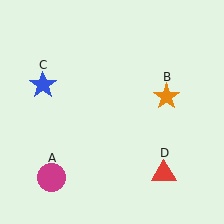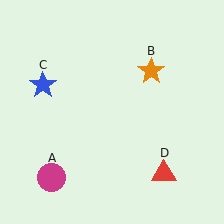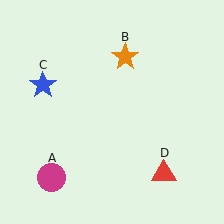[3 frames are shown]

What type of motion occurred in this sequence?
The orange star (object B) rotated counterclockwise around the center of the scene.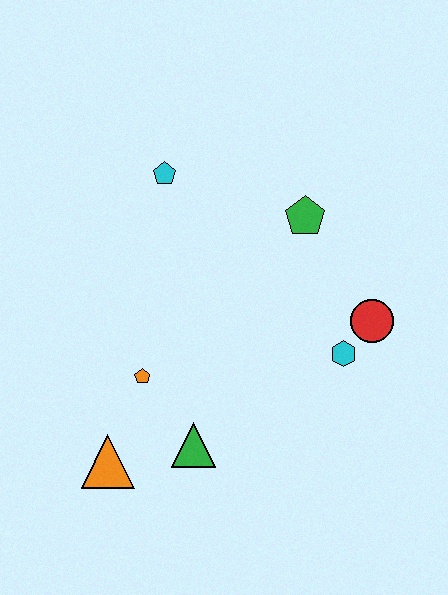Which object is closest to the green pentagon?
The red circle is closest to the green pentagon.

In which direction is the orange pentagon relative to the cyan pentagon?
The orange pentagon is below the cyan pentagon.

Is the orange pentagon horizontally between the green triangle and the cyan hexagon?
No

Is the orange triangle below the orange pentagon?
Yes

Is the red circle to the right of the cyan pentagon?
Yes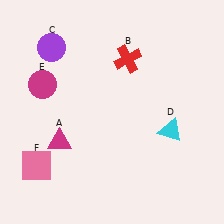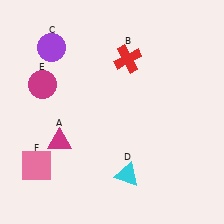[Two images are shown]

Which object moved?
The cyan triangle (D) moved down.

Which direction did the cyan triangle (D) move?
The cyan triangle (D) moved down.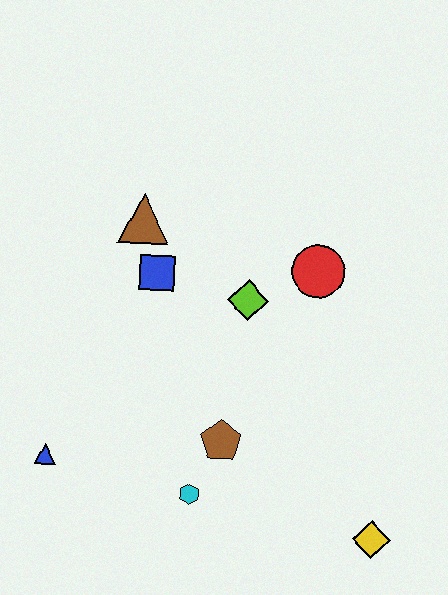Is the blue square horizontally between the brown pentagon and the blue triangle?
Yes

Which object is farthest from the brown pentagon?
The brown triangle is farthest from the brown pentagon.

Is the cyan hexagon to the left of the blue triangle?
No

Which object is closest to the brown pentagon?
The cyan hexagon is closest to the brown pentagon.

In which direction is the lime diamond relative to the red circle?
The lime diamond is to the left of the red circle.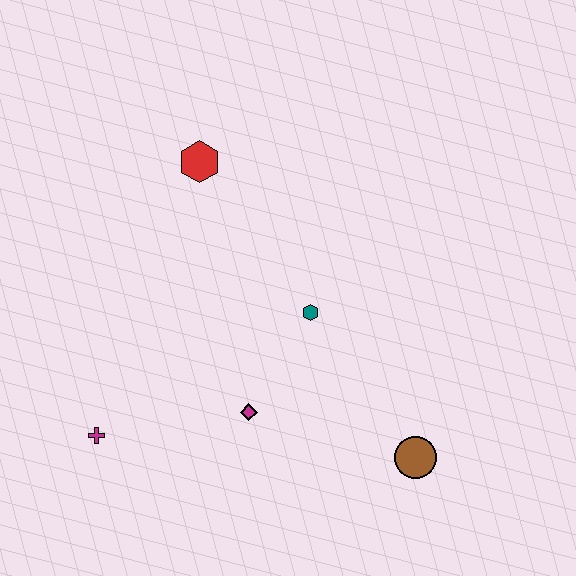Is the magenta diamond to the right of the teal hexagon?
No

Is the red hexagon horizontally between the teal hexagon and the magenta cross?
Yes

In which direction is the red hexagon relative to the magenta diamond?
The red hexagon is above the magenta diamond.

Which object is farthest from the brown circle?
The red hexagon is farthest from the brown circle.